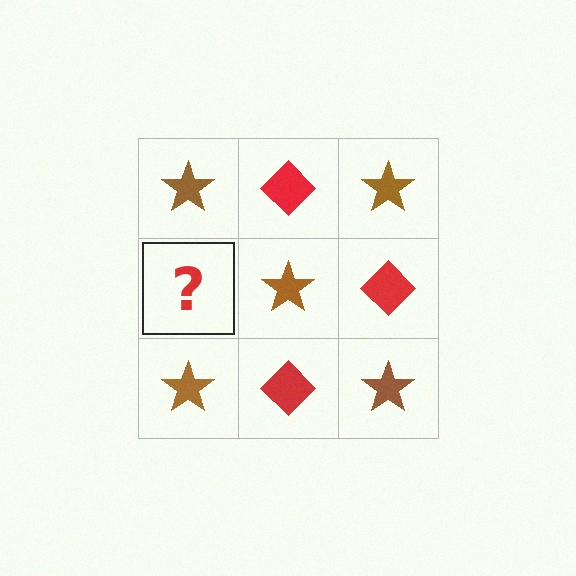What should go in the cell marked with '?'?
The missing cell should contain a red diamond.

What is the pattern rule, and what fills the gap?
The rule is that it alternates brown star and red diamond in a checkerboard pattern. The gap should be filled with a red diamond.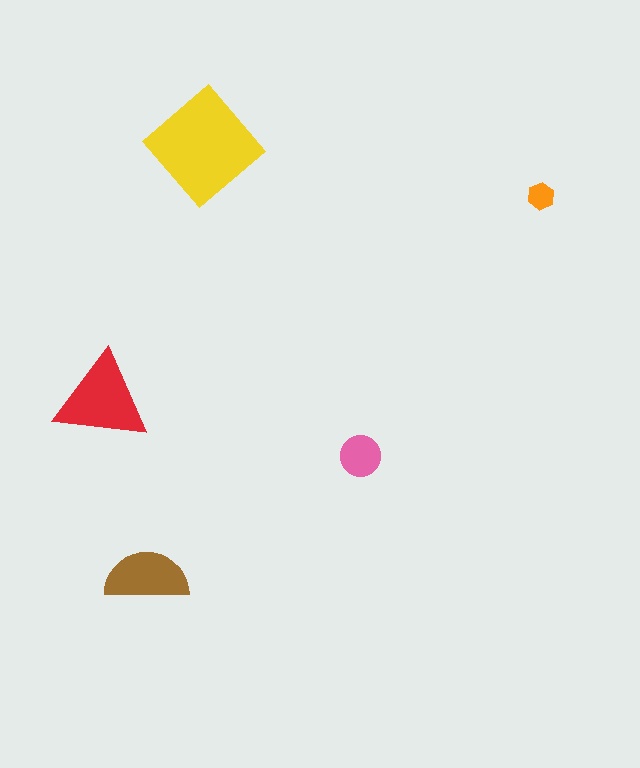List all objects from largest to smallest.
The yellow diamond, the red triangle, the brown semicircle, the pink circle, the orange hexagon.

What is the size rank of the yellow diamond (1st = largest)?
1st.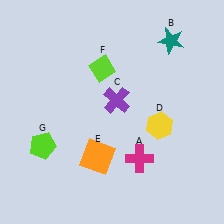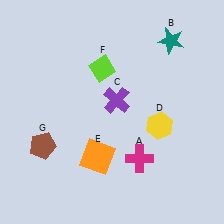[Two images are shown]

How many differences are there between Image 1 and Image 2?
There is 1 difference between the two images.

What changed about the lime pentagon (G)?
In Image 1, G is lime. In Image 2, it changed to brown.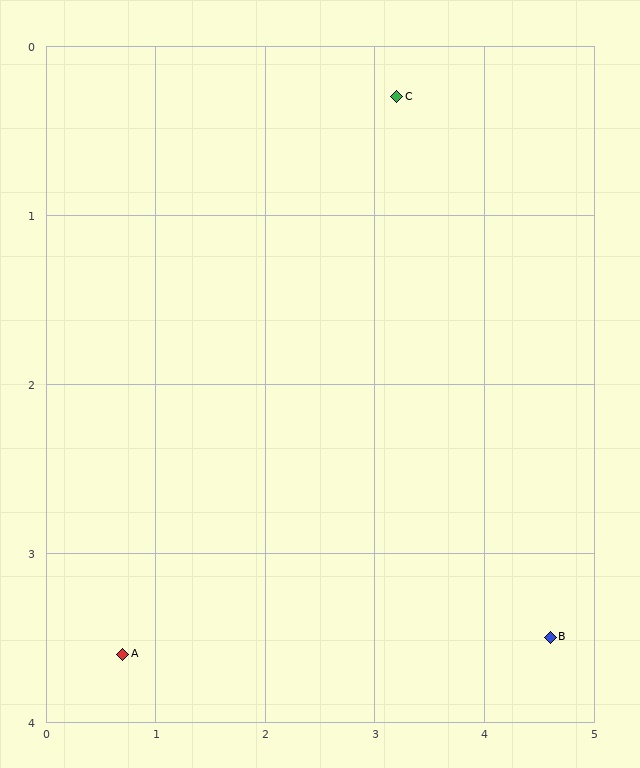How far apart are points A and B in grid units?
Points A and B are about 3.9 grid units apart.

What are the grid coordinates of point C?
Point C is at approximately (3.2, 0.3).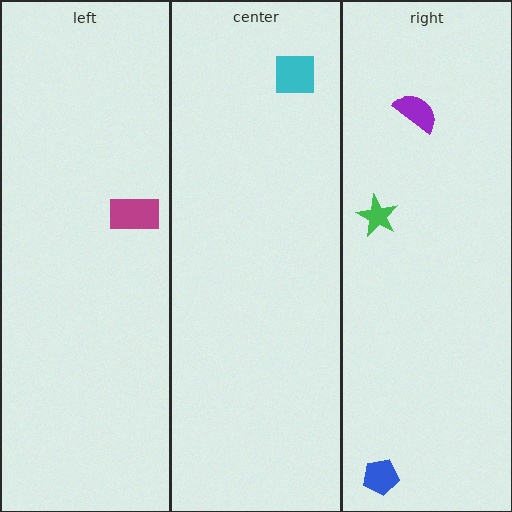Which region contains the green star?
The right region.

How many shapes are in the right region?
3.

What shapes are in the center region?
The cyan square.